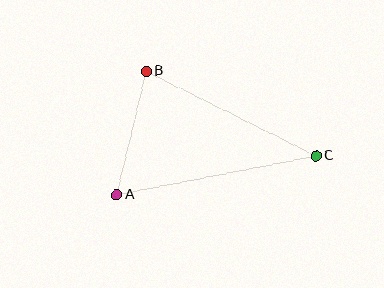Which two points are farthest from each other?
Points A and C are farthest from each other.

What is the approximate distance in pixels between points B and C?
The distance between B and C is approximately 190 pixels.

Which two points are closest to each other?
Points A and B are closest to each other.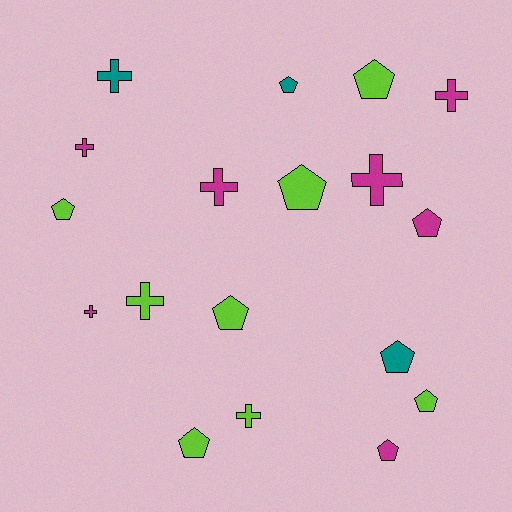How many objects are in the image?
There are 18 objects.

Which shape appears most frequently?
Pentagon, with 10 objects.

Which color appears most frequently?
Lime, with 8 objects.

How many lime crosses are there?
There are 2 lime crosses.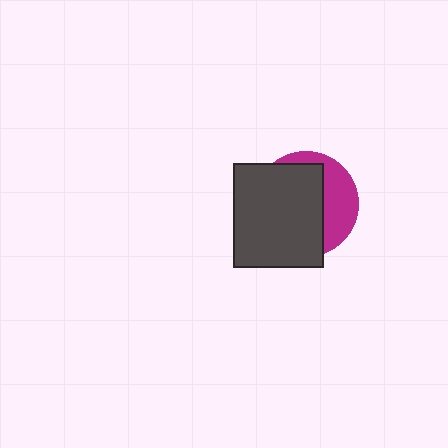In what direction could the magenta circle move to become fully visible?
The magenta circle could move right. That would shift it out from behind the dark gray rectangle entirely.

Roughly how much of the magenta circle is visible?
A small part of it is visible (roughly 35%).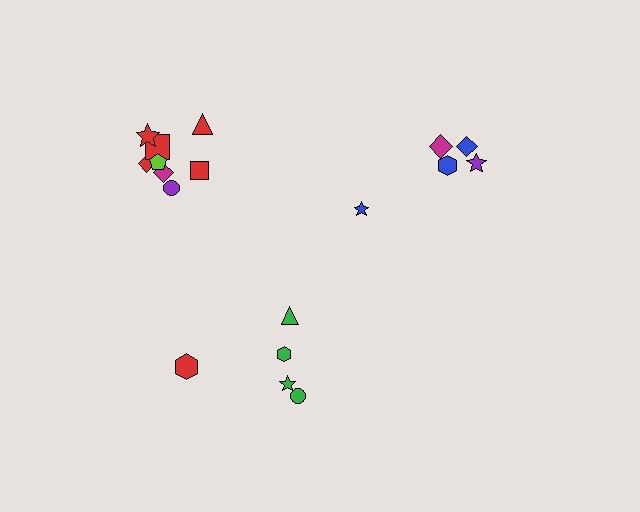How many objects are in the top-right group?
There are 5 objects.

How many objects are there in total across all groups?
There are 18 objects.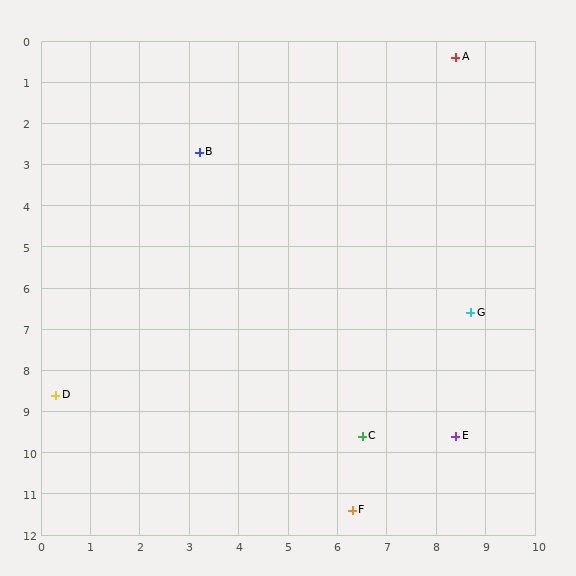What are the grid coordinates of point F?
Point F is at approximately (6.3, 11.4).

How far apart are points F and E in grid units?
Points F and E are about 2.8 grid units apart.